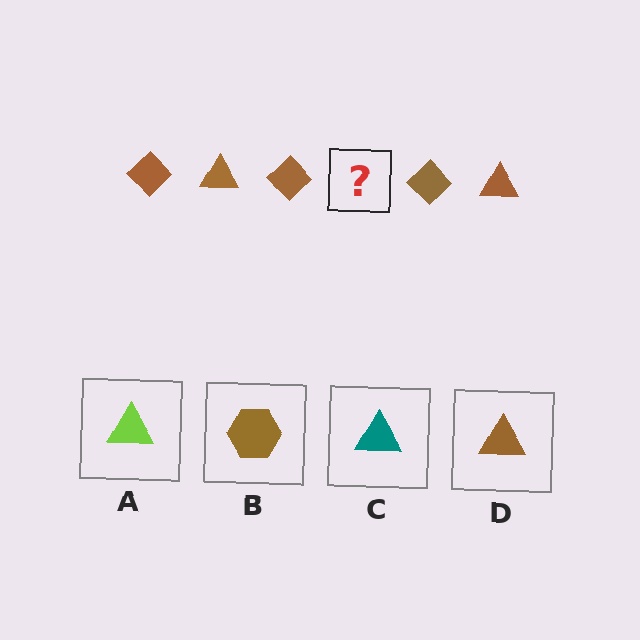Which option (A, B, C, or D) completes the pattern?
D.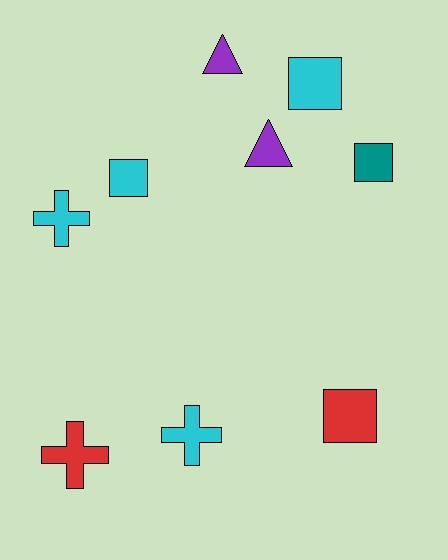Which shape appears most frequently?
Square, with 4 objects.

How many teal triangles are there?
There are no teal triangles.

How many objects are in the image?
There are 9 objects.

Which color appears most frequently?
Cyan, with 4 objects.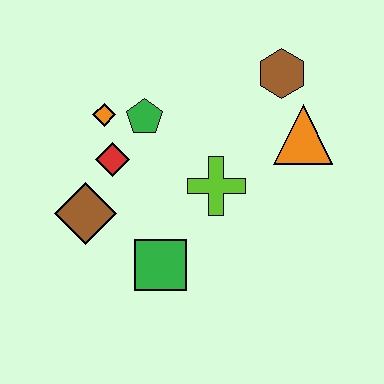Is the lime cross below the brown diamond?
No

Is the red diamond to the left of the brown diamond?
No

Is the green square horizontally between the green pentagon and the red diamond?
No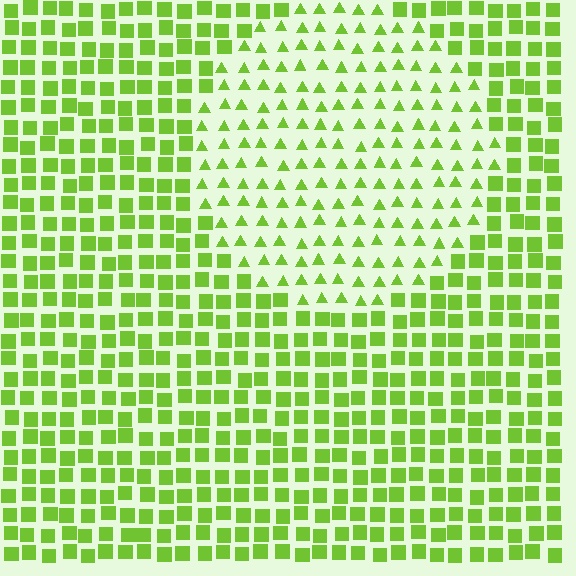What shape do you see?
I see a circle.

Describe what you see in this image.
The image is filled with small lime elements arranged in a uniform grid. A circle-shaped region contains triangles, while the surrounding area contains squares. The boundary is defined purely by the change in element shape.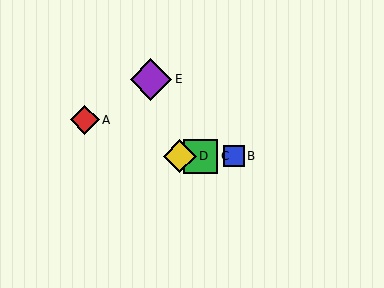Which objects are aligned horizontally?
Objects B, C, D are aligned horizontally.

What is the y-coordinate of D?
Object D is at y≈156.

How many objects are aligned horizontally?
3 objects (B, C, D) are aligned horizontally.